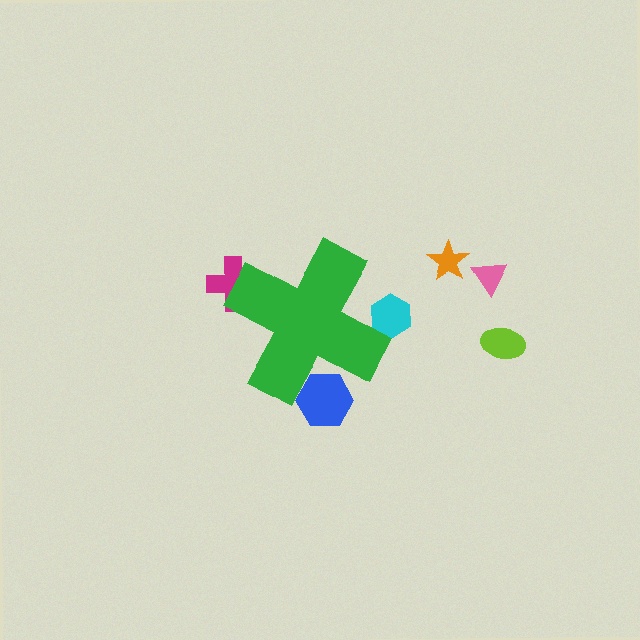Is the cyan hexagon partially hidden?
Yes, the cyan hexagon is partially hidden behind the green cross.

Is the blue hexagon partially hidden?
Yes, the blue hexagon is partially hidden behind the green cross.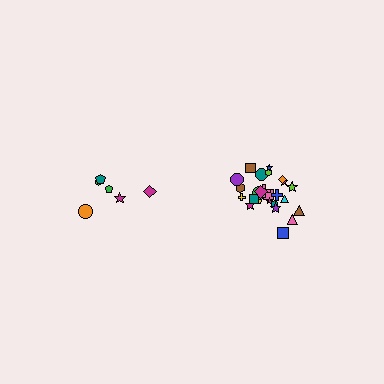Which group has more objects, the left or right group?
The right group.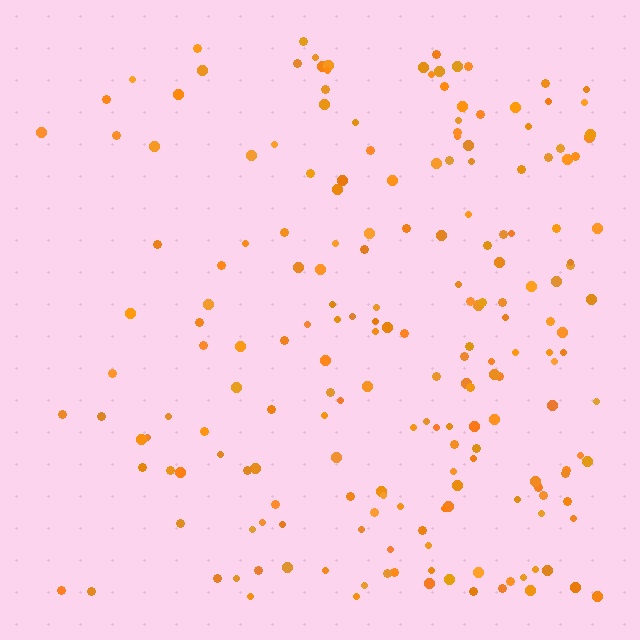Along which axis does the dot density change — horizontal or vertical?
Horizontal.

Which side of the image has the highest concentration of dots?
The right.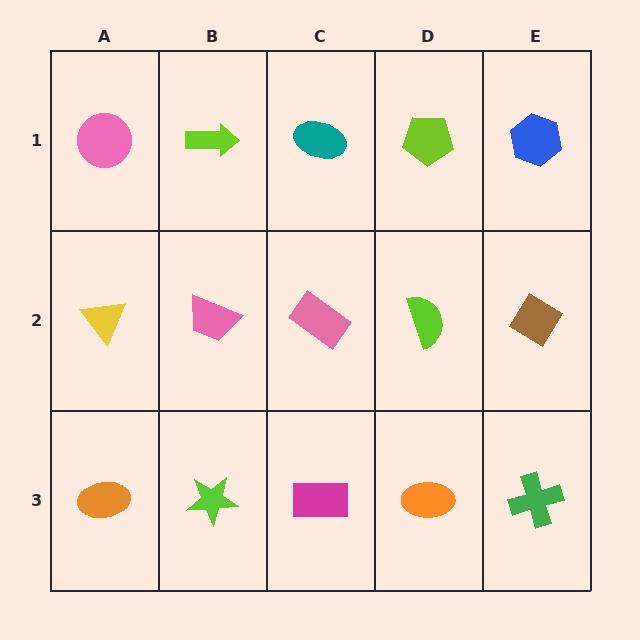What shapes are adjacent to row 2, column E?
A blue hexagon (row 1, column E), a green cross (row 3, column E), a lime semicircle (row 2, column D).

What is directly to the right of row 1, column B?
A teal ellipse.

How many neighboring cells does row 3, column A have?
2.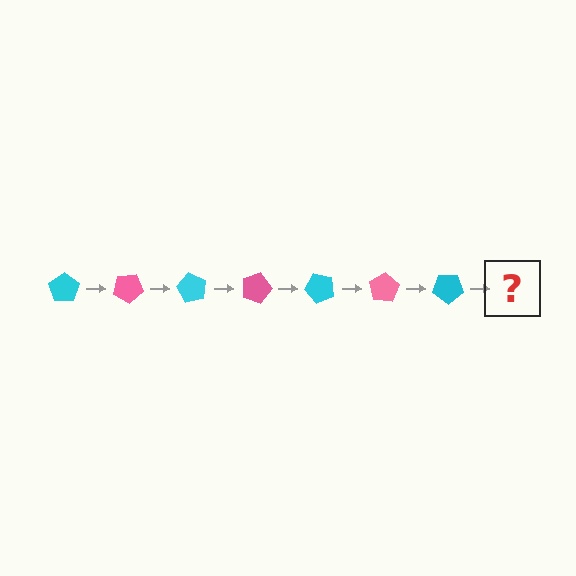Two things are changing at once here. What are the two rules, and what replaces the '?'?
The two rules are that it rotates 30 degrees each step and the color cycles through cyan and pink. The '?' should be a pink pentagon, rotated 210 degrees from the start.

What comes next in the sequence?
The next element should be a pink pentagon, rotated 210 degrees from the start.